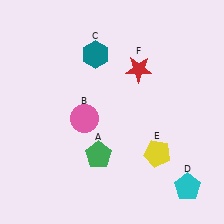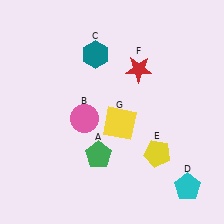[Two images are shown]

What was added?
A yellow square (G) was added in Image 2.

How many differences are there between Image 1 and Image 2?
There is 1 difference between the two images.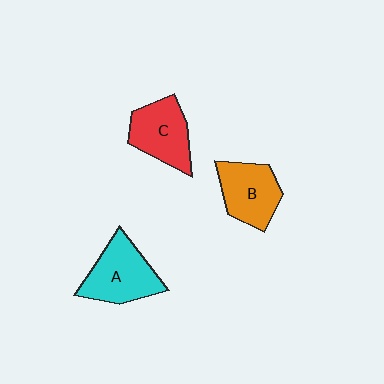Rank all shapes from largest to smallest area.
From largest to smallest: A (cyan), C (red), B (orange).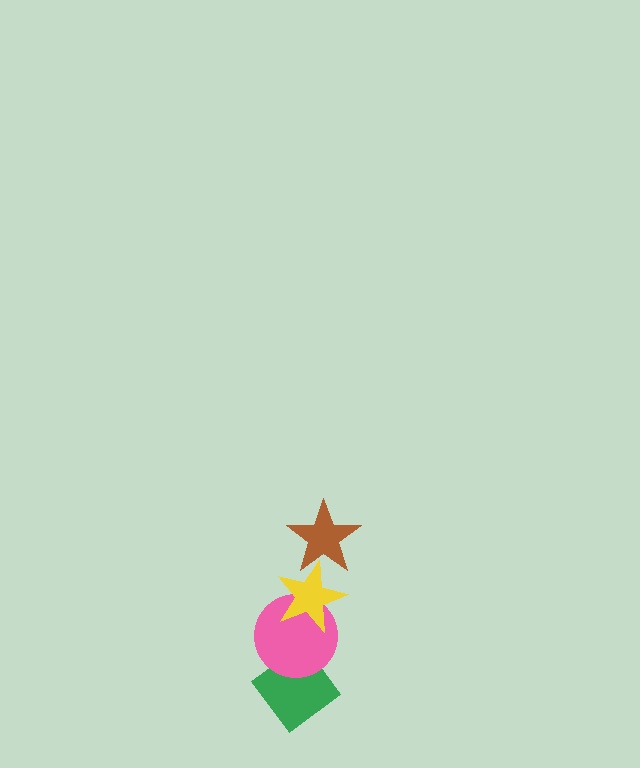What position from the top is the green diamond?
The green diamond is 4th from the top.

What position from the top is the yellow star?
The yellow star is 2nd from the top.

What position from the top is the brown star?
The brown star is 1st from the top.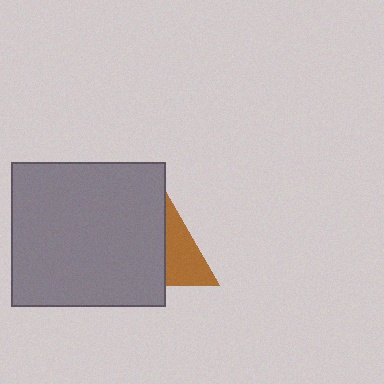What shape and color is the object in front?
The object in front is a gray rectangle.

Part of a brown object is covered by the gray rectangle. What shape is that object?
It is a triangle.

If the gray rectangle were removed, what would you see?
You would see the complete brown triangle.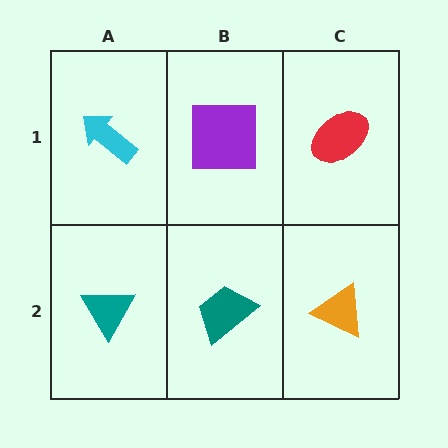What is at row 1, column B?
A purple square.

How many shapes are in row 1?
3 shapes.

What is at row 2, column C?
An orange triangle.